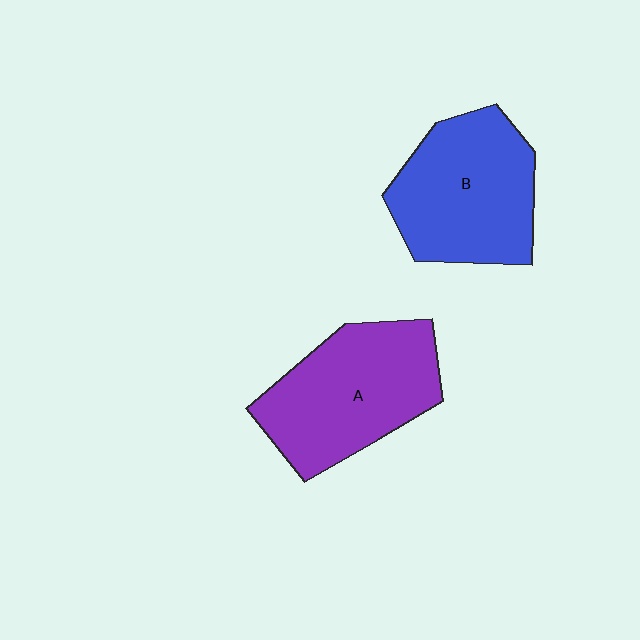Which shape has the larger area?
Shape A (purple).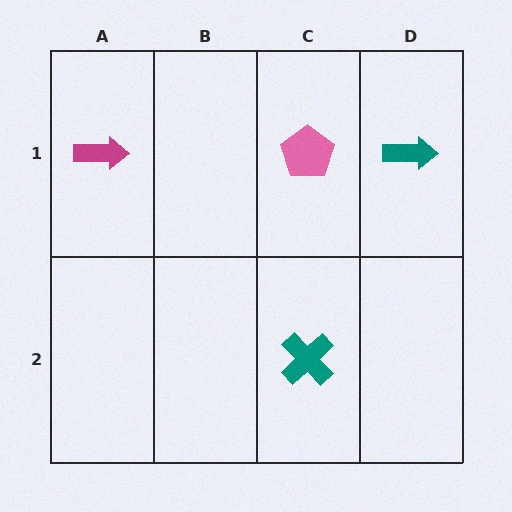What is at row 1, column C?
A pink pentagon.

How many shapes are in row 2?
1 shape.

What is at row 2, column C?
A teal cross.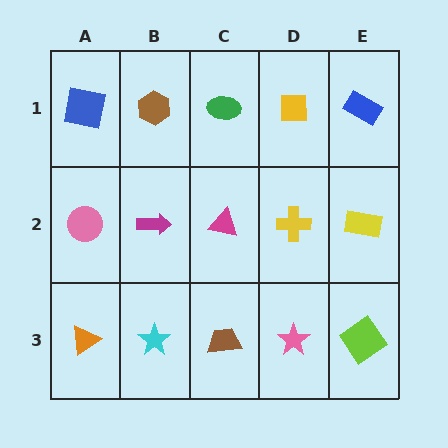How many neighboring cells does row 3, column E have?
2.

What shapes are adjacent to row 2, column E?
A blue rectangle (row 1, column E), a lime diamond (row 3, column E), a yellow cross (row 2, column D).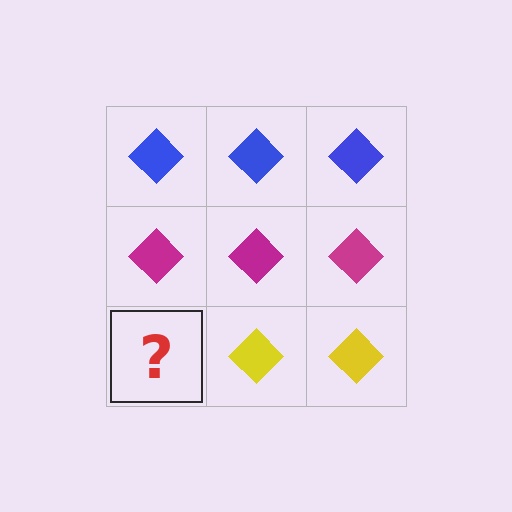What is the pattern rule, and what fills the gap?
The rule is that each row has a consistent color. The gap should be filled with a yellow diamond.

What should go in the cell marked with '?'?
The missing cell should contain a yellow diamond.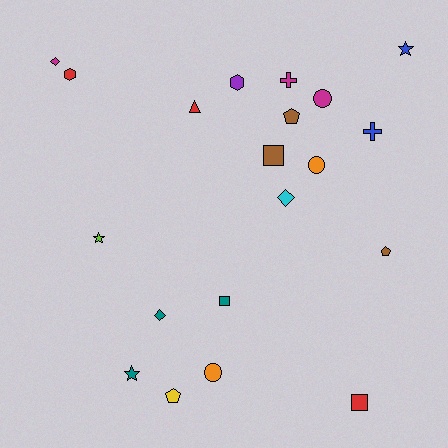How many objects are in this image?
There are 20 objects.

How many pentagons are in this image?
There are 3 pentagons.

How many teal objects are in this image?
There are 3 teal objects.